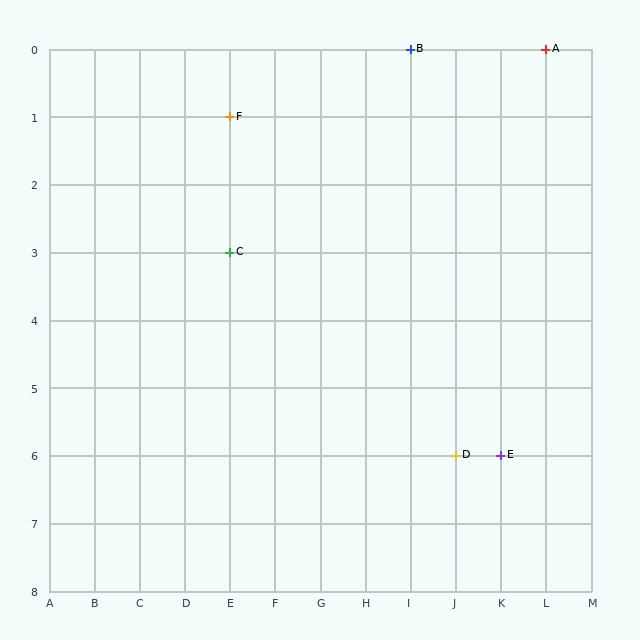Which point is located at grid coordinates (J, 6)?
Point D is at (J, 6).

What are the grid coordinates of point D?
Point D is at grid coordinates (J, 6).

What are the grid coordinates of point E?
Point E is at grid coordinates (K, 6).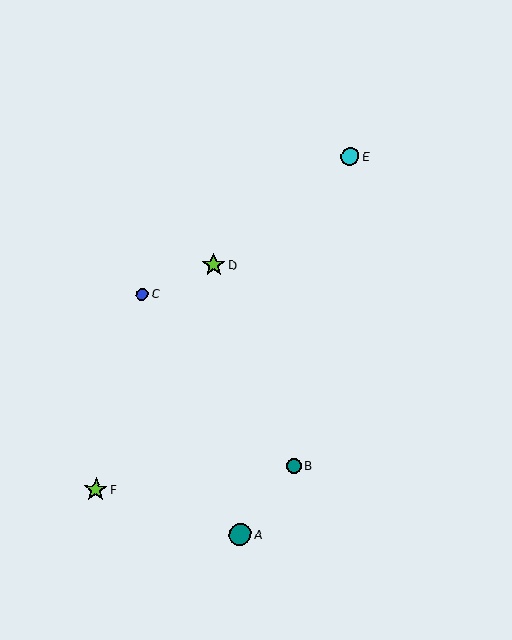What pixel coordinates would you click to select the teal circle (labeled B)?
Click at (294, 466) to select the teal circle B.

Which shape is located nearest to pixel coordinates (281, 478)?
The teal circle (labeled B) at (294, 466) is nearest to that location.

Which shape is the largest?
The lime star (labeled F) is the largest.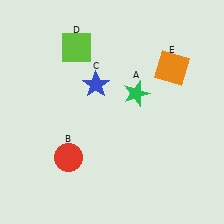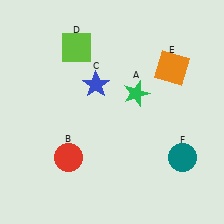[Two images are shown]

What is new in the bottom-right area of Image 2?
A teal circle (F) was added in the bottom-right area of Image 2.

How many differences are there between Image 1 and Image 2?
There is 1 difference between the two images.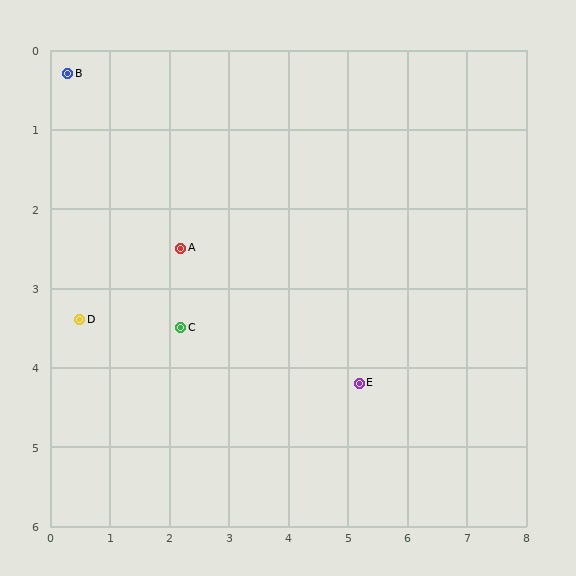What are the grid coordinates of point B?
Point B is at approximately (0.3, 0.3).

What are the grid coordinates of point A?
Point A is at approximately (2.2, 2.5).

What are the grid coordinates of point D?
Point D is at approximately (0.5, 3.4).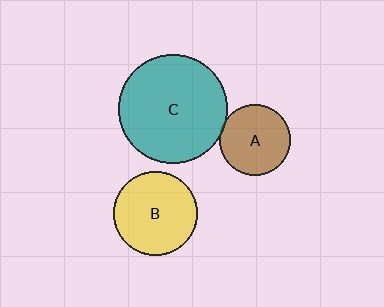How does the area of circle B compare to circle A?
Approximately 1.4 times.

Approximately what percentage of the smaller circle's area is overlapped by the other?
Approximately 5%.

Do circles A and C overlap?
Yes.